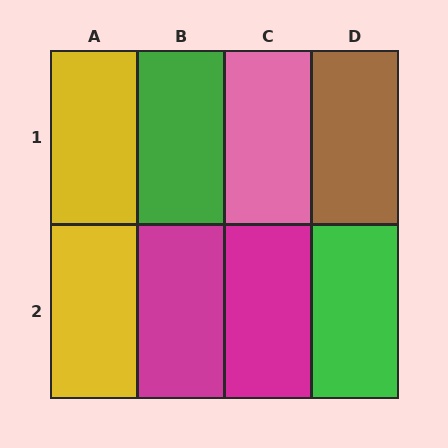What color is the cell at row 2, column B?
Magenta.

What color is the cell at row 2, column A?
Yellow.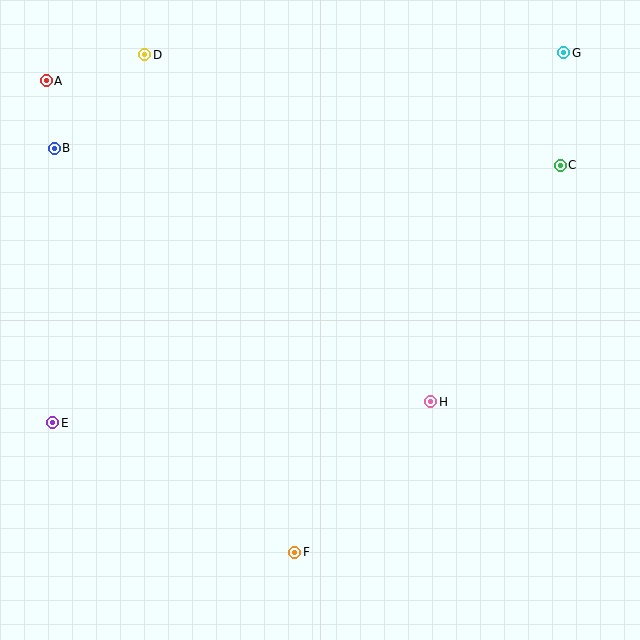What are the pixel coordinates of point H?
Point H is at (431, 402).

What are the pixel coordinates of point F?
Point F is at (295, 552).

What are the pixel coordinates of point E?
Point E is at (53, 423).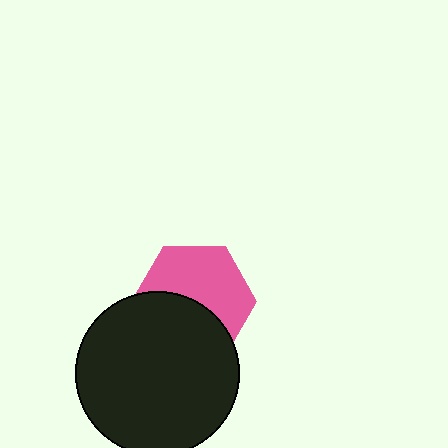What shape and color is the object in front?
The object in front is a black circle.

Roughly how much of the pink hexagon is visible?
About half of it is visible (roughly 56%).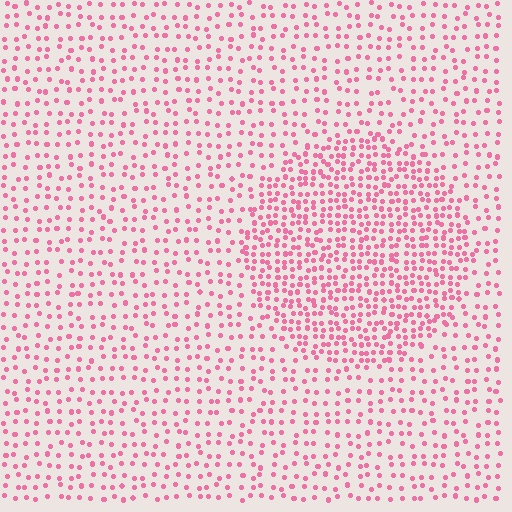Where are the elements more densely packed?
The elements are more densely packed inside the circle boundary.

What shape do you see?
I see a circle.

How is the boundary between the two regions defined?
The boundary is defined by a change in element density (approximately 2.0x ratio). All elements are the same color, size, and shape.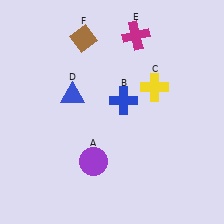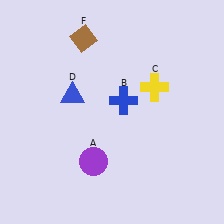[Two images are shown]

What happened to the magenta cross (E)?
The magenta cross (E) was removed in Image 2. It was in the top-right area of Image 1.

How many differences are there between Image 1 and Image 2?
There is 1 difference between the two images.